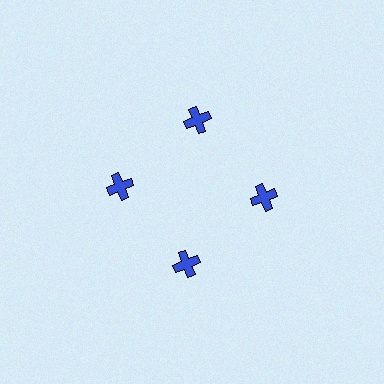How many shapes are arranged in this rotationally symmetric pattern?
There are 4 shapes, arranged in 4 groups of 1.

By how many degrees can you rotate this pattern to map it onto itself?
The pattern maps onto itself every 90 degrees of rotation.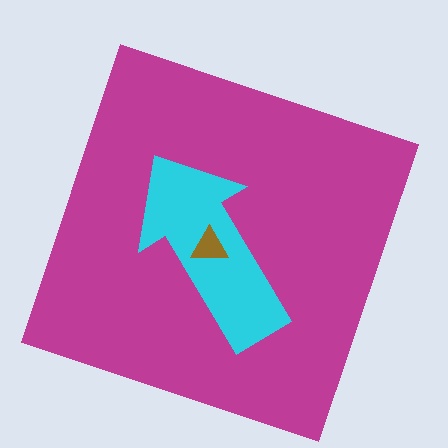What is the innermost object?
The brown triangle.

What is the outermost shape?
The magenta square.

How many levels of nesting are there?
3.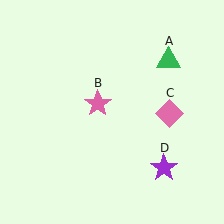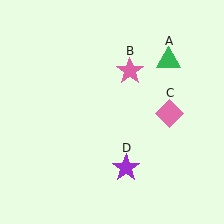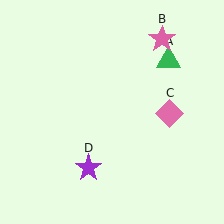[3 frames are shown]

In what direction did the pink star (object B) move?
The pink star (object B) moved up and to the right.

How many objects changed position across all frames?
2 objects changed position: pink star (object B), purple star (object D).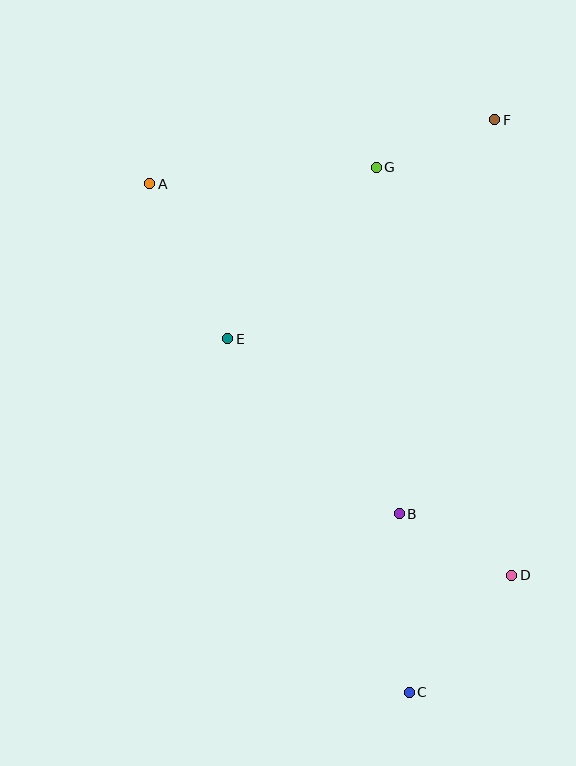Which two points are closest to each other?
Points F and G are closest to each other.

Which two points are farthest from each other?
Points C and F are farthest from each other.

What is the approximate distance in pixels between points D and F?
The distance between D and F is approximately 456 pixels.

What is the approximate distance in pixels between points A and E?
The distance between A and E is approximately 174 pixels.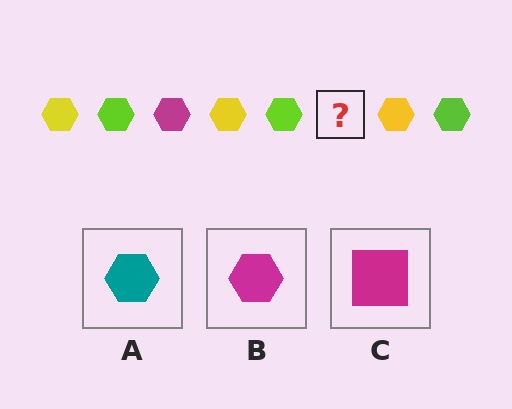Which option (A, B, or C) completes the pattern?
B.